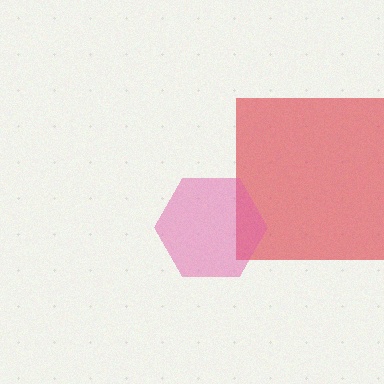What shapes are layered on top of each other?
The layered shapes are: a red square, a pink hexagon.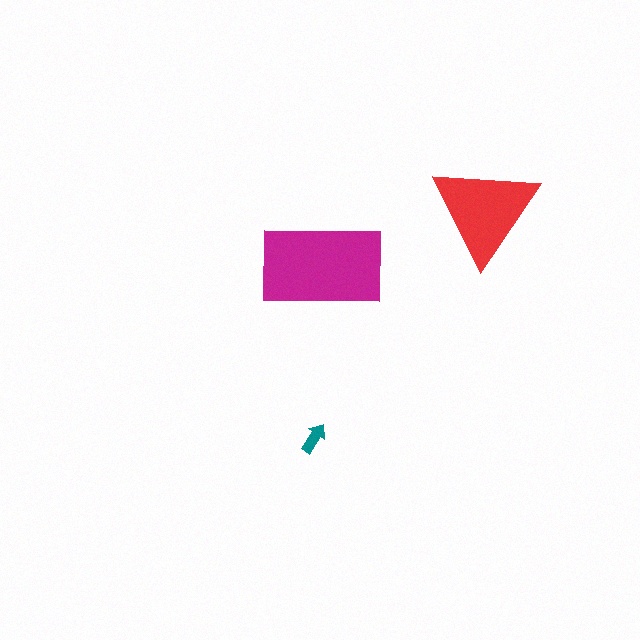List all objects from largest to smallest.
The magenta rectangle, the red triangle, the teal arrow.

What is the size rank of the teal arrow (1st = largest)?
3rd.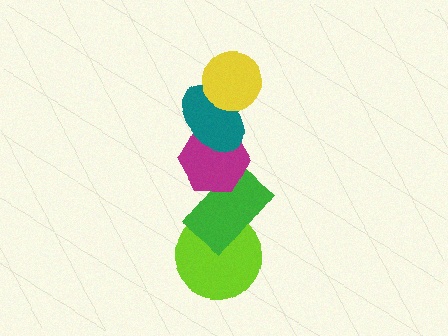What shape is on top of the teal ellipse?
The yellow circle is on top of the teal ellipse.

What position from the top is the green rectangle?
The green rectangle is 4th from the top.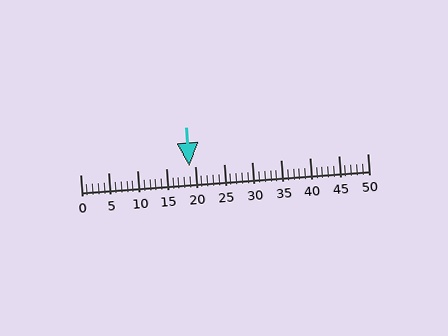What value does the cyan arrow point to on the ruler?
The cyan arrow points to approximately 19.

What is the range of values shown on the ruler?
The ruler shows values from 0 to 50.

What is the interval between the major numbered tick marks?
The major tick marks are spaced 5 units apart.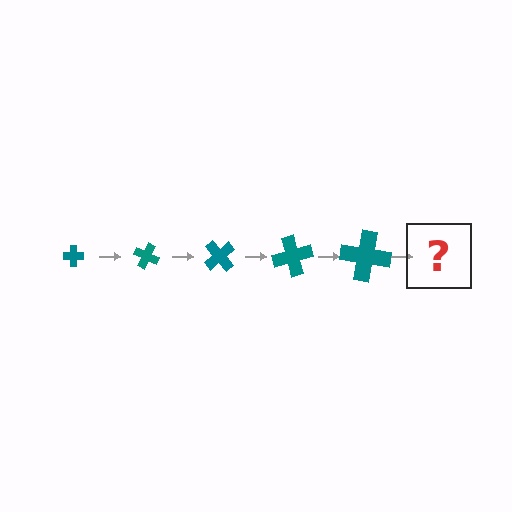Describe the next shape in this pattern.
It should be a cross, larger than the previous one and rotated 125 degrees from the start.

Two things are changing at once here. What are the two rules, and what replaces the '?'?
The two rules are that the cross grows larger each step and it rotates 25 degrees each step. The '?' should be a cross, larger than the previous one and rotated 125 degrees from the start.